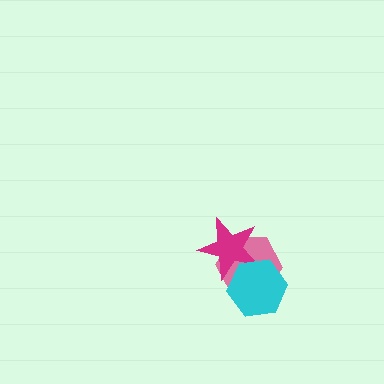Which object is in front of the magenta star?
The cyan hexagon is in front of the magenta star.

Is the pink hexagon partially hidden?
Yes, it is partially covered by another shape.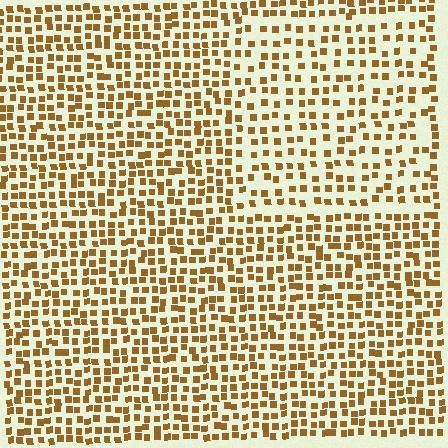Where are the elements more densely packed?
The elements are more densely packed outside the rectangle boundary.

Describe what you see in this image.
The image contains small brown elements arranged at two different densities. A rectangle-shaped region is visible where the elements are less densely packed than the surrounding area.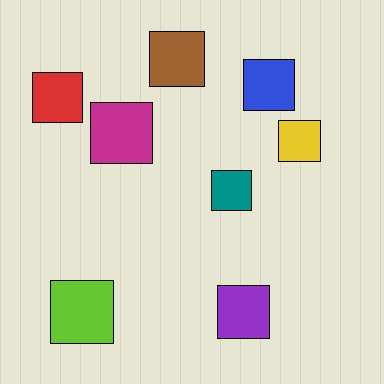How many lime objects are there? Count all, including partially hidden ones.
There is 1 lime object.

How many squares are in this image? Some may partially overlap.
There are 8 squares.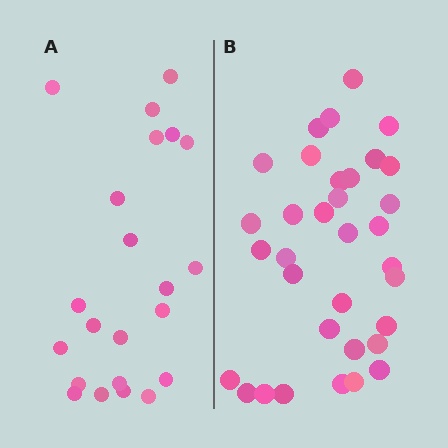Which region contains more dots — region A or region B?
Region B (the right region) has more dots.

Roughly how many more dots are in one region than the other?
Region B has roughly 12 or so more dots than region A.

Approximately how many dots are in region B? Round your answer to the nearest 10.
About 30 dots. (The exact count is 34, which rounds to 30.)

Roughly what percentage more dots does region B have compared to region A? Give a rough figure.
About 55% more.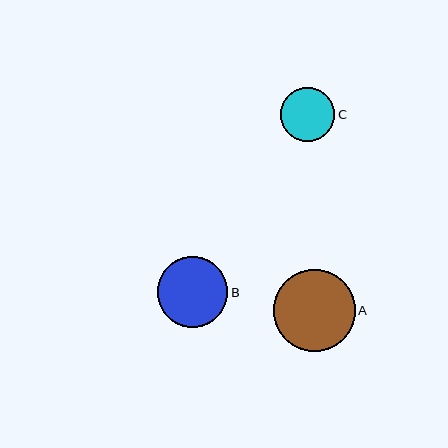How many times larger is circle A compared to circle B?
Circle A is approximately 1.2 times the size of circle B.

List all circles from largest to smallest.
From largest to smallest: A, B, C.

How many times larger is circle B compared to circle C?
Circle B is approximately 1.3 times the size of circle C.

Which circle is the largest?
Circle A is the largest with a size of approximately 82 pixels.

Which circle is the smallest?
Circle C is the smallest with a size of approximately 54 pixels.